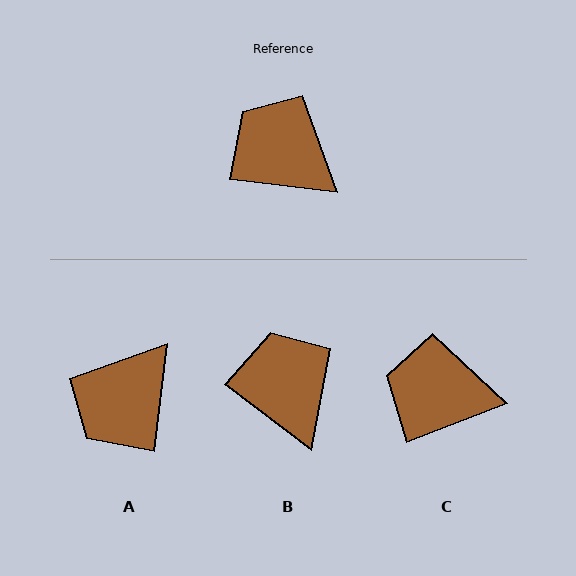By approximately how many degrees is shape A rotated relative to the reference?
Approximately 90 degrees counter-clockwise.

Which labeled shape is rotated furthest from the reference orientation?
A, about 90 degrees away.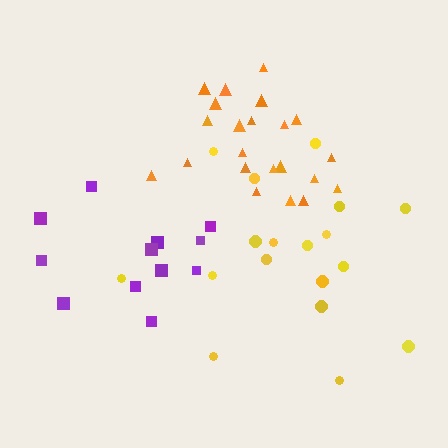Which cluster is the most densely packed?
Orange.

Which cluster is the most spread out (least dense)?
Yellow.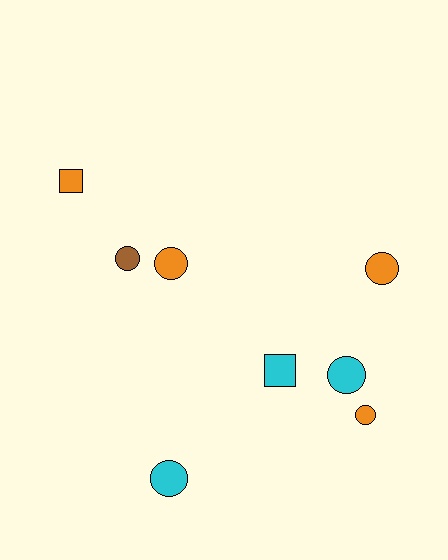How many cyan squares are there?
There is 1 cyan square.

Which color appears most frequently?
Orange, with 4 objects.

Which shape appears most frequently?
Circle, with 6 objects.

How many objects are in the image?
There are 8 objects.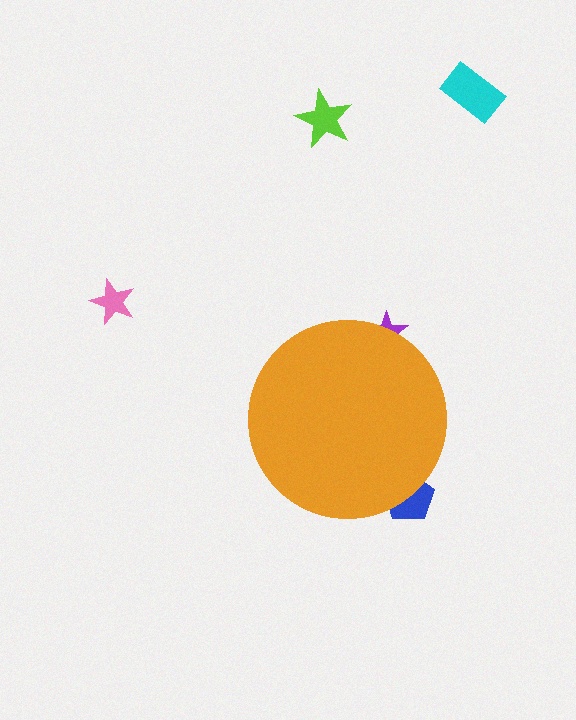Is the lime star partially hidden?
No, the lime star is fully visible.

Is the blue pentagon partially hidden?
Yes, the blue pentagon is partially hidden behind the orange circle.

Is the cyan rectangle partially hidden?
No, the cyan rectangle is fully visible.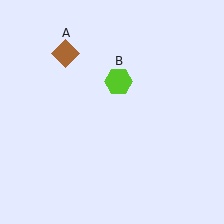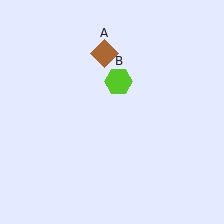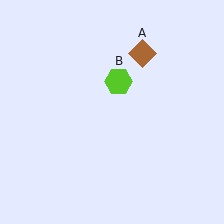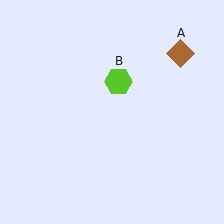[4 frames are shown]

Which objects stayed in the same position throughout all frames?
Lime hexagon (object B) remained stationary.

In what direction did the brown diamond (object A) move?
The brown diamond (object A) moved right.